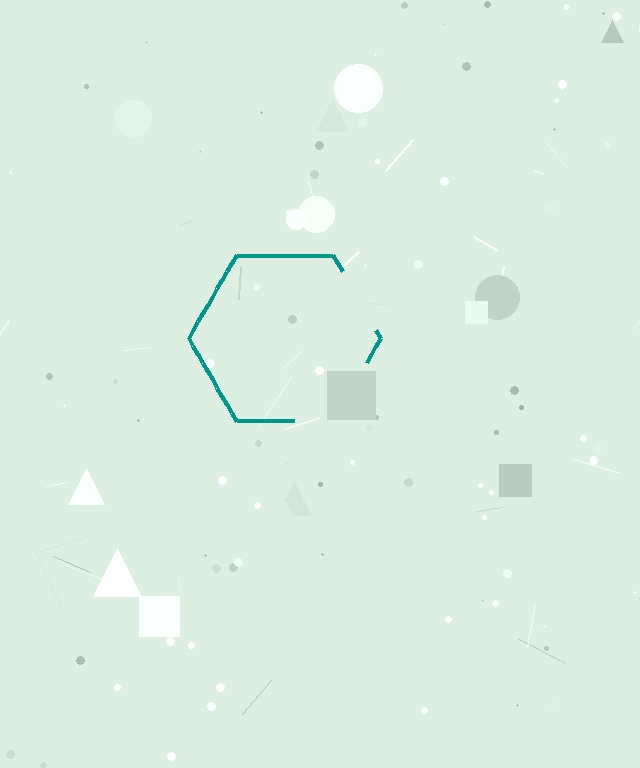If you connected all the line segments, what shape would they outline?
They would outline a hexagon.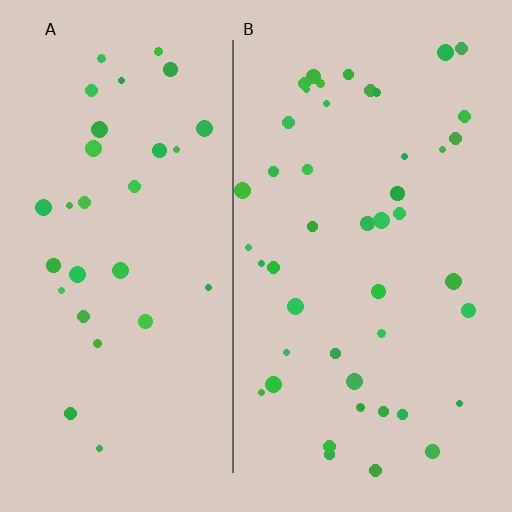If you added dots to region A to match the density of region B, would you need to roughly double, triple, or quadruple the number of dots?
Approximately double.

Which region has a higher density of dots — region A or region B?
B (the right).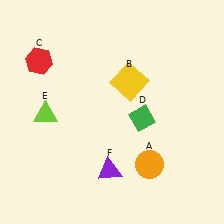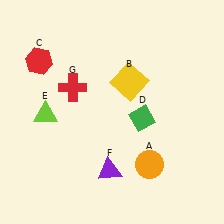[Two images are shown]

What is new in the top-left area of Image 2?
A red cross (G) was added in the top-left area of Image 2.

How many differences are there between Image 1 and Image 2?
There is 1 difference between the two images.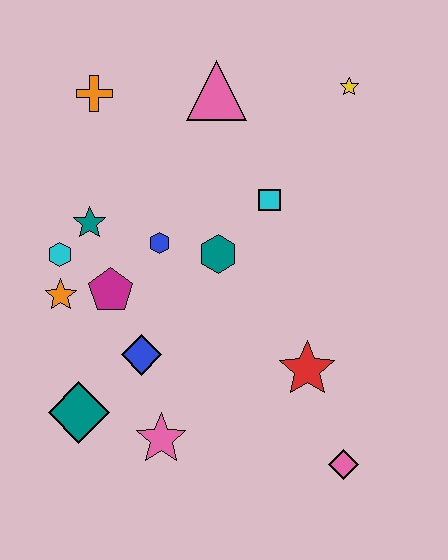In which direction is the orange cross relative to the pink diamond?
The orange cross is above the pink diamond.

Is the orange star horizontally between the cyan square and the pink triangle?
No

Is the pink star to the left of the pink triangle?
Yes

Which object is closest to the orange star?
The cyan hexagon is closest to the orange star.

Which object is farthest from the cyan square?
The teal diamond is farthest from the cyan square.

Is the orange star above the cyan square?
No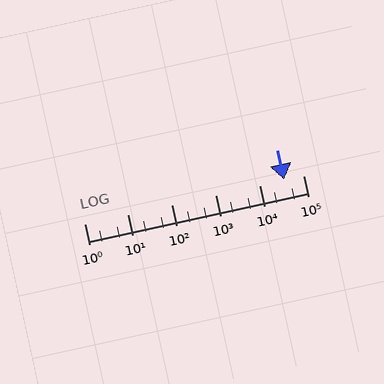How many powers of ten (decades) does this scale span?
The scale spans 5 decades, from 1 to 100000.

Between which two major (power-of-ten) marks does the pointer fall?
The pointer is between 10000 and 100000.